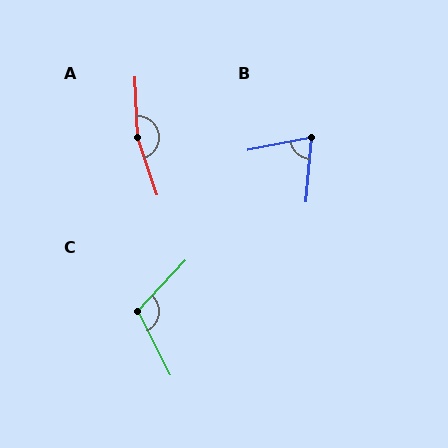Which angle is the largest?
A, at approximately 164 degrees.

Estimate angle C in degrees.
Approximately 110 degrees.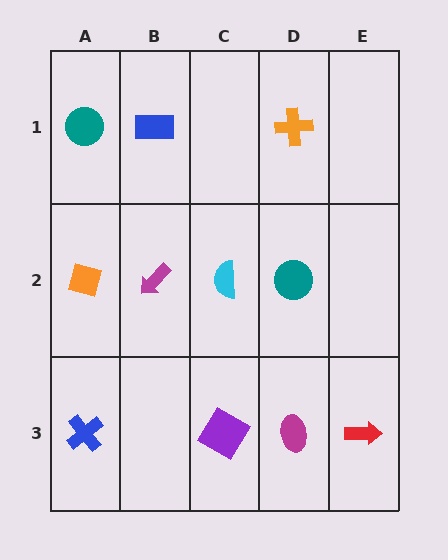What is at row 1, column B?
A blue rectangle.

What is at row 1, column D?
An orange cross.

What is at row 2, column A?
An orange diamond.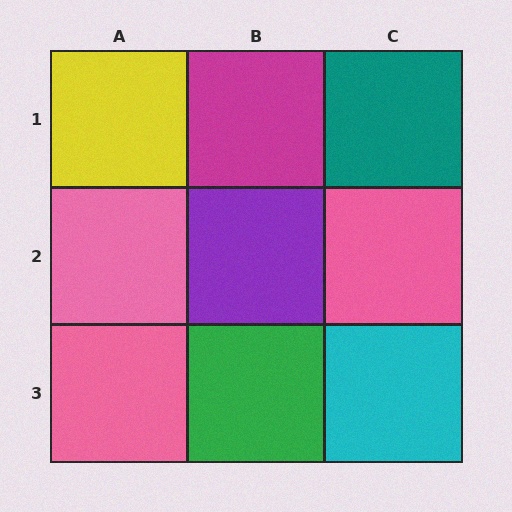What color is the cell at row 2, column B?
Purple.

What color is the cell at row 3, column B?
Green.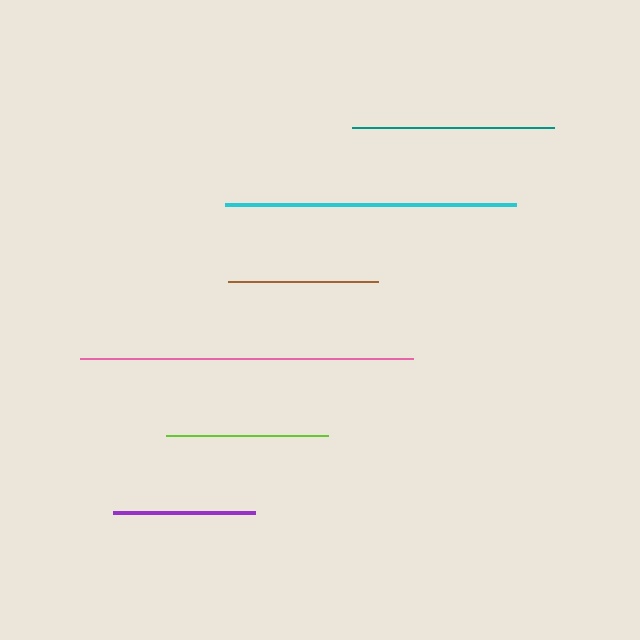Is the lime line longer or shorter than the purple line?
The lime line is longer than the purple line.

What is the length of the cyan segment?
The cyan segment is approximately 291 pixels long.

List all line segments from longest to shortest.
From longest to shortest: pink, cyan, teal, lime, brown, purple.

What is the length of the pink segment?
The pink segment is approximately 333 pixels long.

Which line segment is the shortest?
The purple line is the shortest at approximately 142 pixels.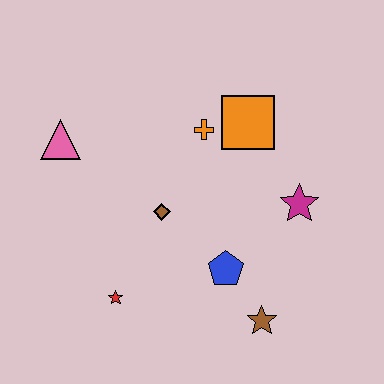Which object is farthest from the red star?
The orange square is farthest from the red star.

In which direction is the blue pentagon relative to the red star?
The blue pentagon is to the right of the red star.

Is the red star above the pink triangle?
No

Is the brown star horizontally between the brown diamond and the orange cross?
No